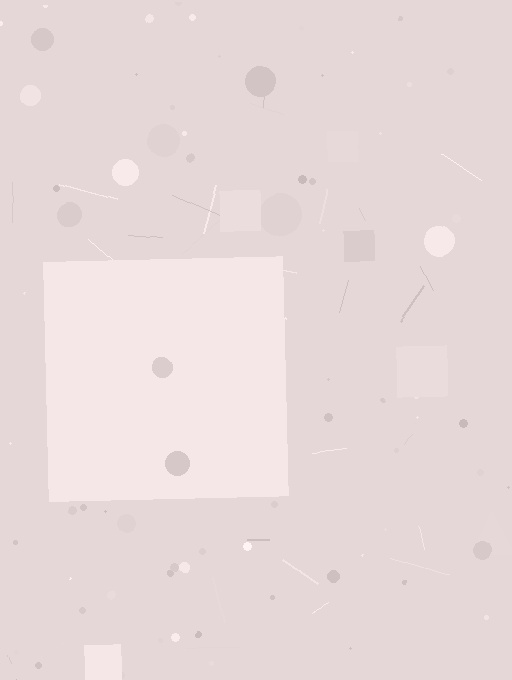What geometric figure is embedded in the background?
A square is embedded in the background.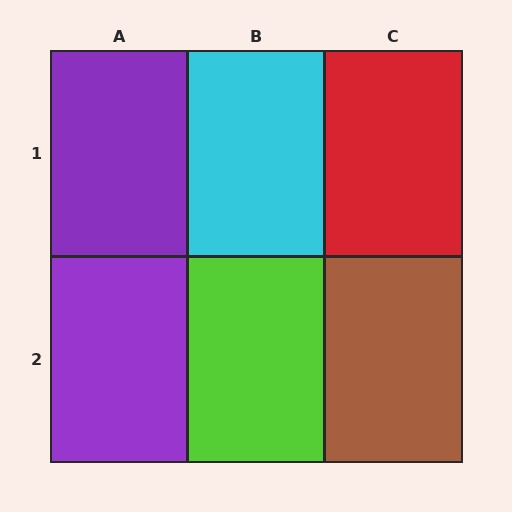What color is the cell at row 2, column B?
Lime.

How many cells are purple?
2 cells are purple.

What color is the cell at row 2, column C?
Brown.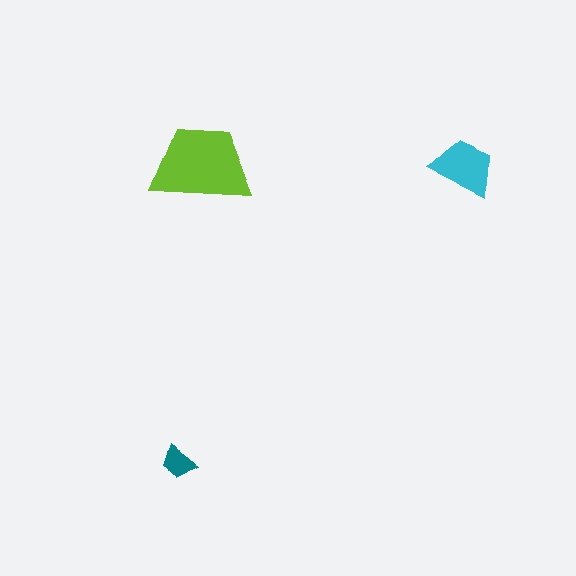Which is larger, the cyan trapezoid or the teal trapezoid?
The cyan one.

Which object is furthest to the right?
The cyan trapezoid is rightmost.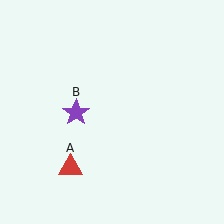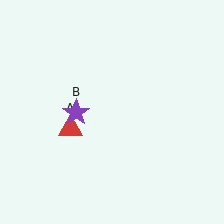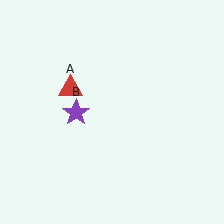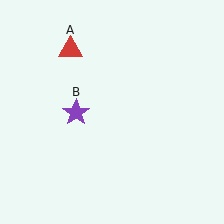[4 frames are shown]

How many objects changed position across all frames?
1 object changed position: red triangle (object A).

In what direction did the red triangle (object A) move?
The red triangle (object A) moved up.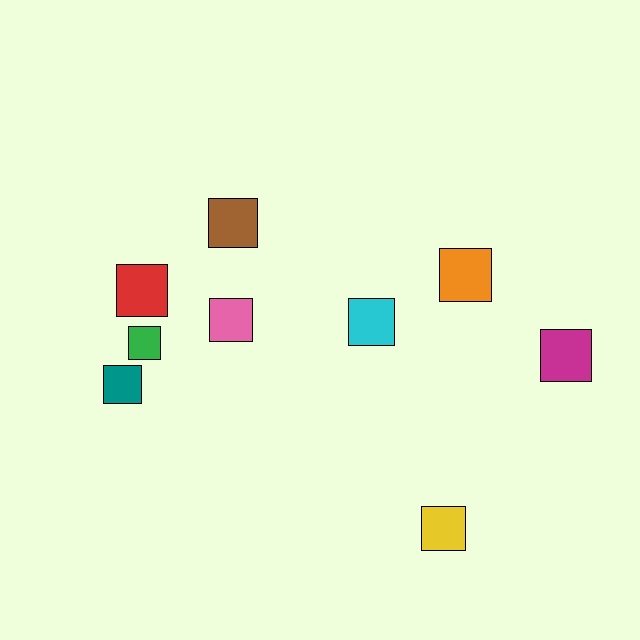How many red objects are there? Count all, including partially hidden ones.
There is 1 red object.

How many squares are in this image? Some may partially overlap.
There are 9 squares.